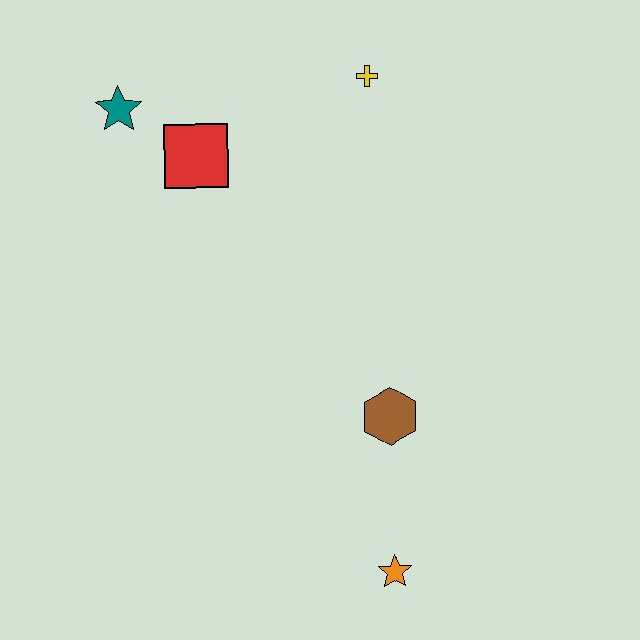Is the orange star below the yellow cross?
Yes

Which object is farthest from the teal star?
The orange star is farthest from the teal star.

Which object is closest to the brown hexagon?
The orange star is closest to the brown hexagon.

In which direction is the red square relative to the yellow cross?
The red square is to the left of the yellow cross.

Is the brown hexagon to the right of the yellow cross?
Yes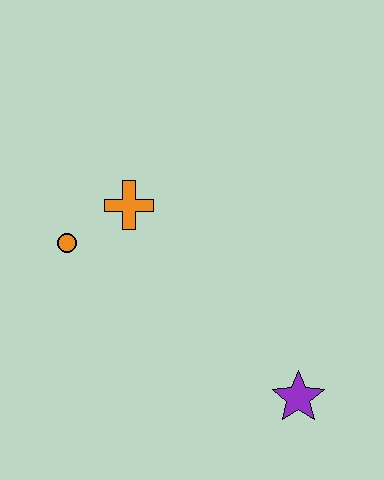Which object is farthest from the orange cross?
The purple star is farthest from the orange cross.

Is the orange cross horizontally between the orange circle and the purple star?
Yes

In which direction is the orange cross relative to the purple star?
The orange cross is above the purple star.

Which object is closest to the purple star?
The orange cross is closest to the purple star.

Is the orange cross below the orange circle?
No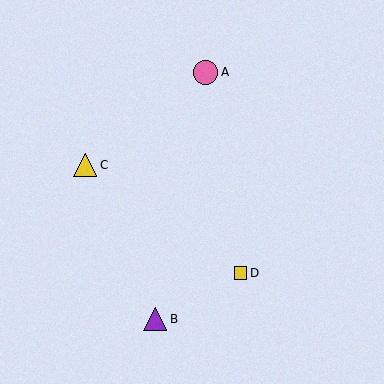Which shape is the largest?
The pink circle (labeled A) is the largest.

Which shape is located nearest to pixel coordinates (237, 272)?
The yellow square (labeled D) at (241, 273) is nearest to that location.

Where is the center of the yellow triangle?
The center of the yellow triangle is at (85, 165).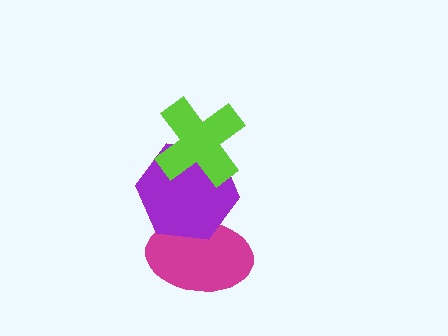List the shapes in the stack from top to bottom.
From top to bottom: the lime cross, the purple hexagon, the magenta ellipse.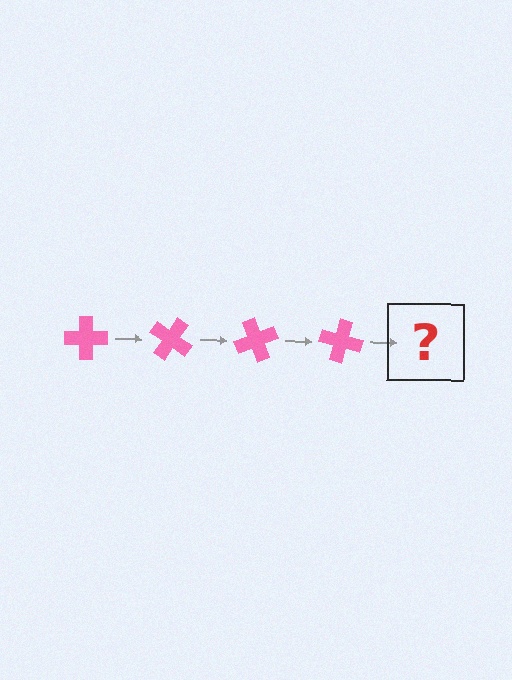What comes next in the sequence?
The next element should be a pink cross rotated 140 degrees.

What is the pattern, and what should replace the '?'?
The pattern is that the cross rotates 35 degrees each step. The '?' should be a pink cross rotated 140 degrees.